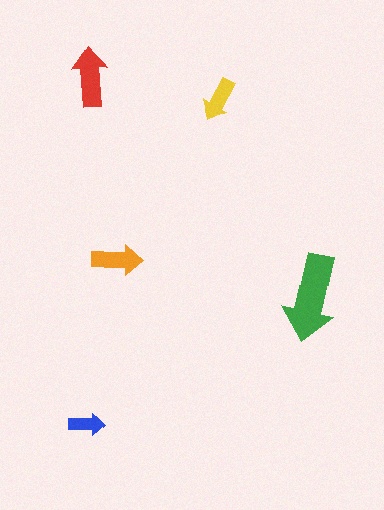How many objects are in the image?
There are 5 objects in the image.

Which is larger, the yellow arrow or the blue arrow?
The yellow one.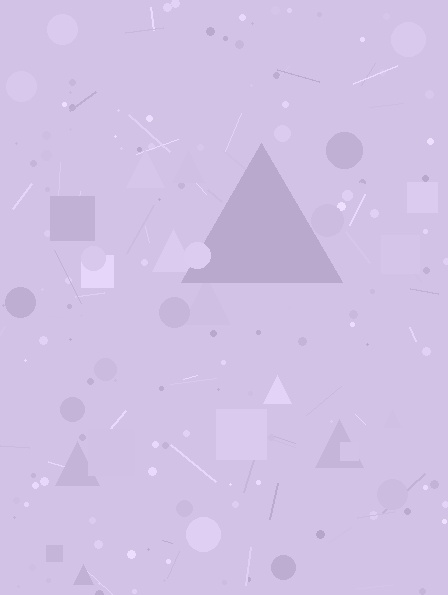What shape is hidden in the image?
A triangle is hidden in the image.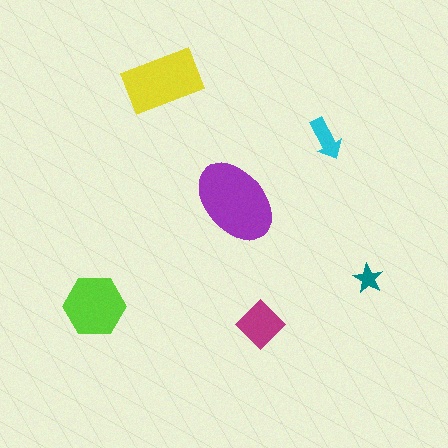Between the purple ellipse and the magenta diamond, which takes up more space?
The purple ellipse.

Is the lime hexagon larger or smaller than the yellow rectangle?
Smaller.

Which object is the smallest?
The teal star.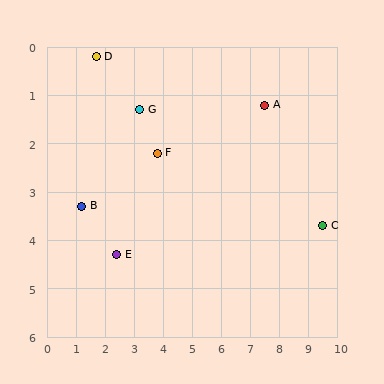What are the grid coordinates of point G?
Point G is at approximately (3.2, 1.3).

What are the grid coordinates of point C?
Point C is at approximately (9.5, 3.7).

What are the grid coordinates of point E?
Point E is at approximately (2.4, 4.3).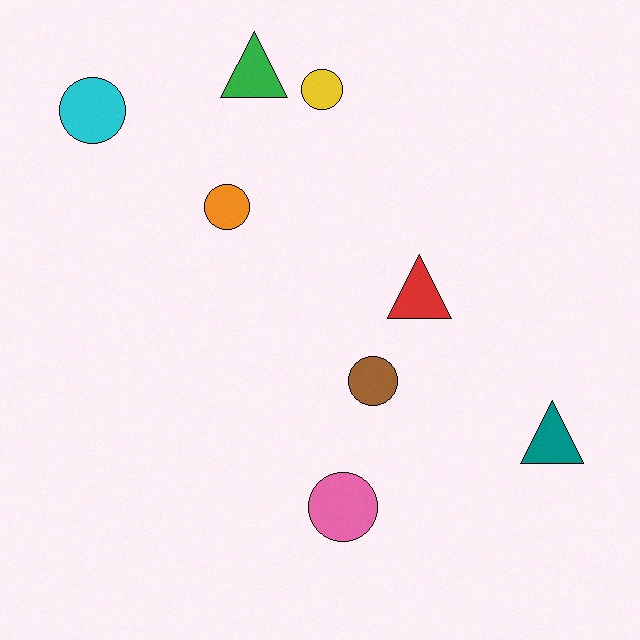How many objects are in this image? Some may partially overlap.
There are 8 objects.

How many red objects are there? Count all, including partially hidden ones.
There is 1 red object.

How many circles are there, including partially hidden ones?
There are 5 circles.